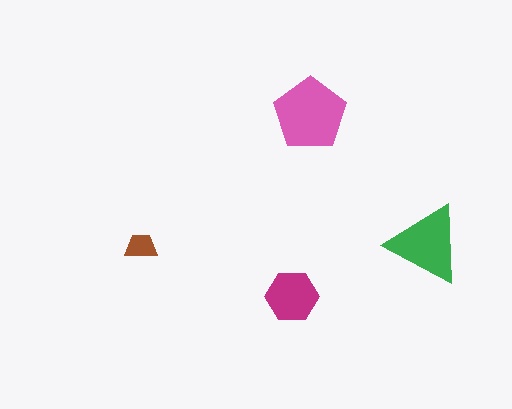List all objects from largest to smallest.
The pink pentagon, the green triangle, the magenta hexagon, the brown trapezoid.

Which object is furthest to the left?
The brown trapezoid is leftmost.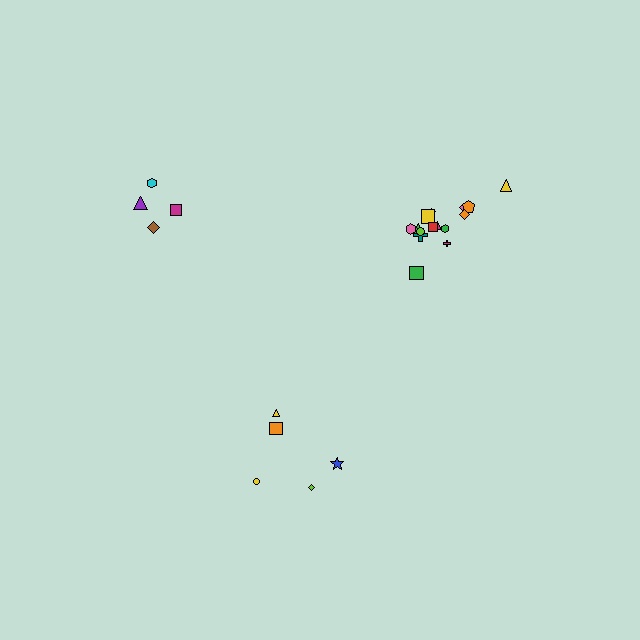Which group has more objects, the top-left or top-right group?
The top-right group.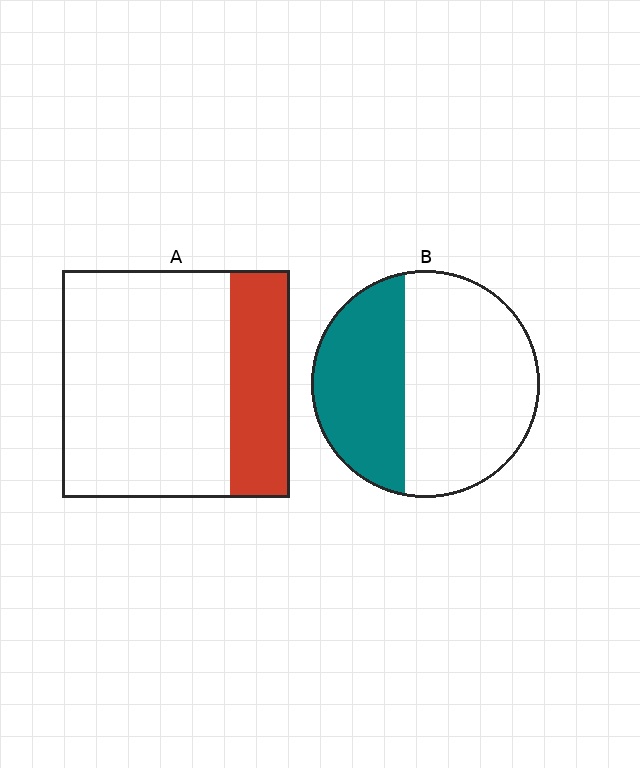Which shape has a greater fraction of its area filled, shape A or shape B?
Shape B.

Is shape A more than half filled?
No.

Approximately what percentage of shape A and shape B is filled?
A is approximately 25% and B is approximately 40%.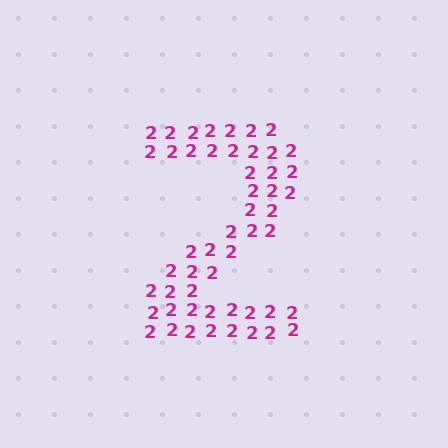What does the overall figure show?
The overall figure shows the digit 2.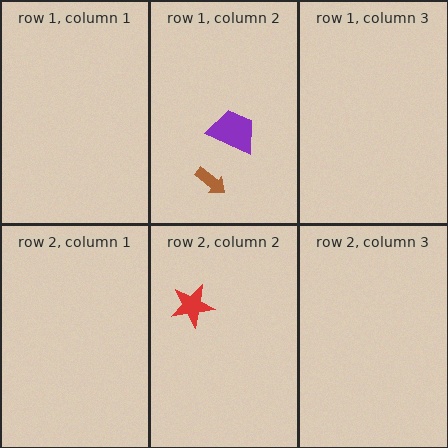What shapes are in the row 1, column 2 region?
The brown arrow, the purple trapezoid.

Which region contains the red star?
The row 2, column 2 region.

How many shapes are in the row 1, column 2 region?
2.